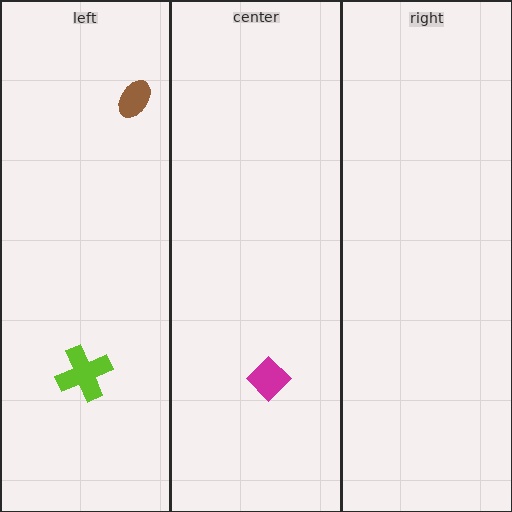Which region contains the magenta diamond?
The center region.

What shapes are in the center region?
The magenta diamond.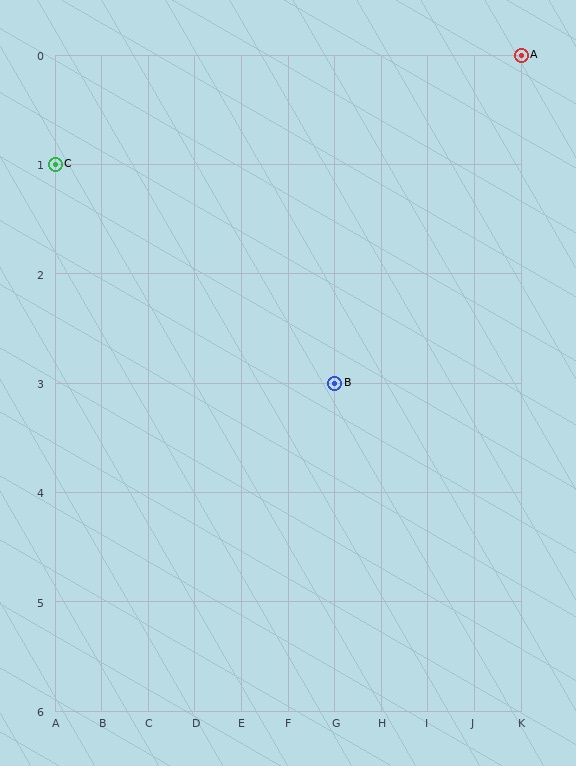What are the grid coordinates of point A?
Point A is at grid coordinates (K, 0).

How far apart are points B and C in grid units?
Points B and C are 6 columns and 2 rows apart (about 6.3 grid units diagonally).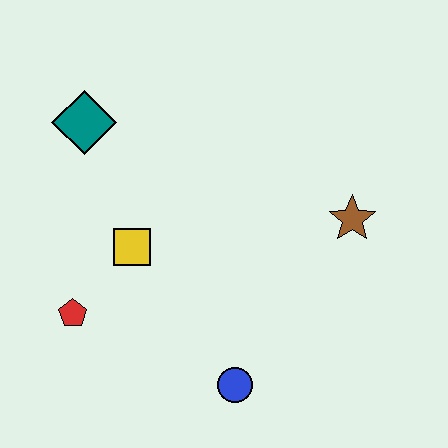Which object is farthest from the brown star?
The red pentagon is farthest from the brown star.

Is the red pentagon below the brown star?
Yes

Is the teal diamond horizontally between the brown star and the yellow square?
No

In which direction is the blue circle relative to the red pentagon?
The blue circle is to the right of the red pentagon.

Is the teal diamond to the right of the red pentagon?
Yes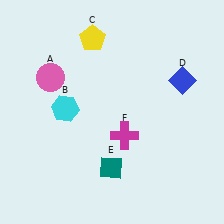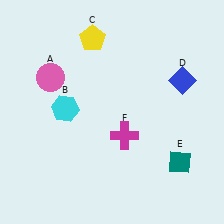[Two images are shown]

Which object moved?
The teal diamond (E) moved right.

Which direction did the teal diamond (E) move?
The teal diamond (E) moved right.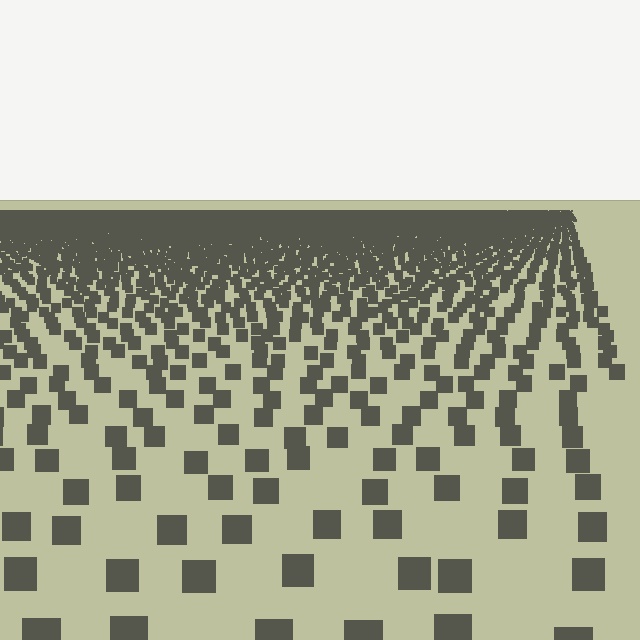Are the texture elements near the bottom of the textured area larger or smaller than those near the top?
Larger. Near the bottom, elements are closer to the viewer and appear at a bigger on-screen size.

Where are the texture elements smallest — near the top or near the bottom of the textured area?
Near the top.